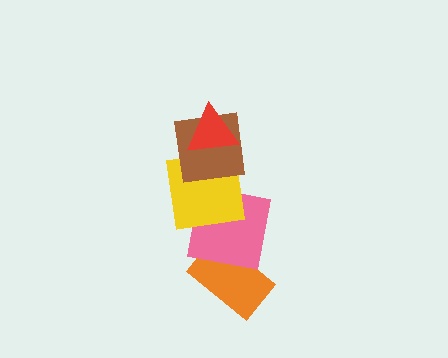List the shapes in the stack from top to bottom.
From top to bottom: the red triangle, the brown square, the yellow square, the pink square, the orange rectangle.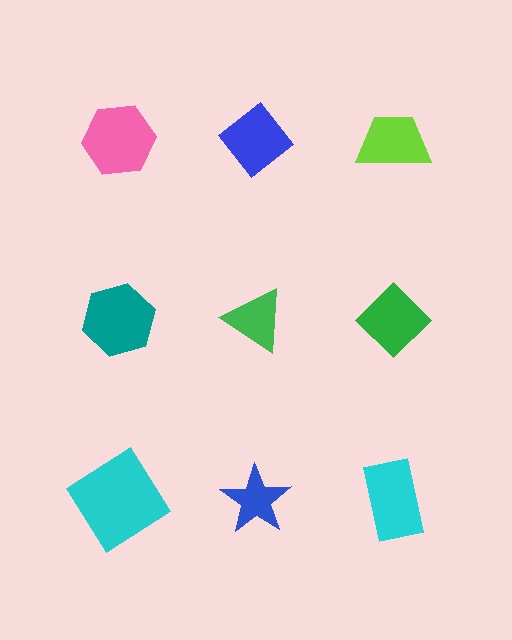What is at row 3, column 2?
A blue star.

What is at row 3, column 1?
A cyan diamond.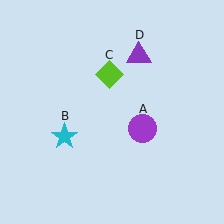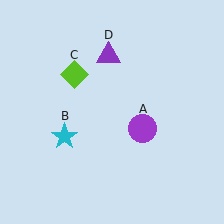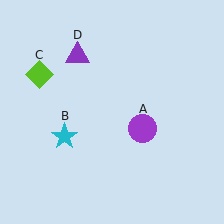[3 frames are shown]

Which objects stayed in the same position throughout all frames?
Purple circle (object A) and cyan star (object B) remained stationary.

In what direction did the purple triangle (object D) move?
The purple triangle (object D) moved left.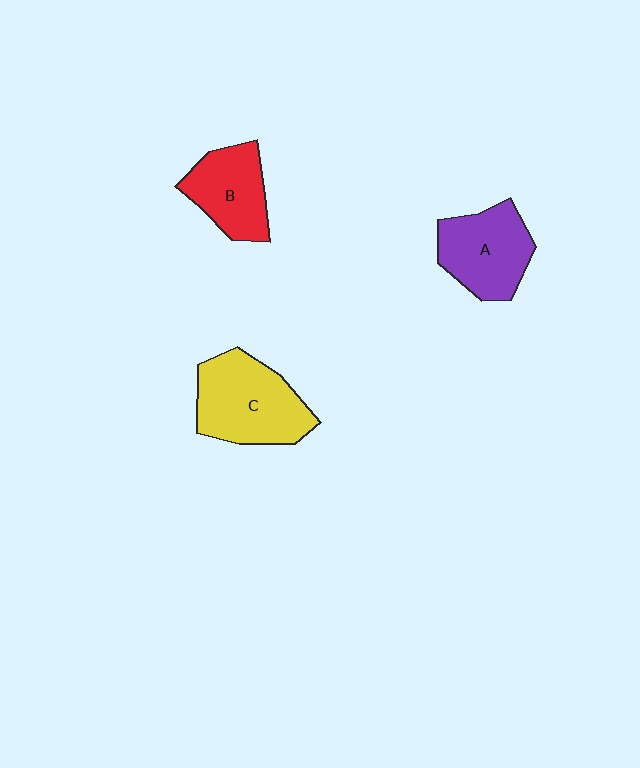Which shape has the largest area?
Shape C (yellow).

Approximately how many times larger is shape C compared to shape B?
Approximately 1.4 times.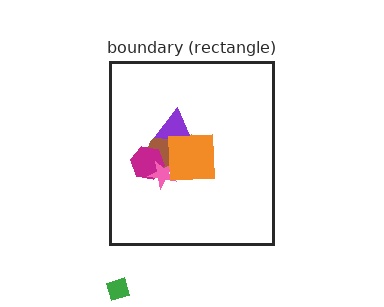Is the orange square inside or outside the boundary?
Inside.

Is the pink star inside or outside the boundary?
Inside.